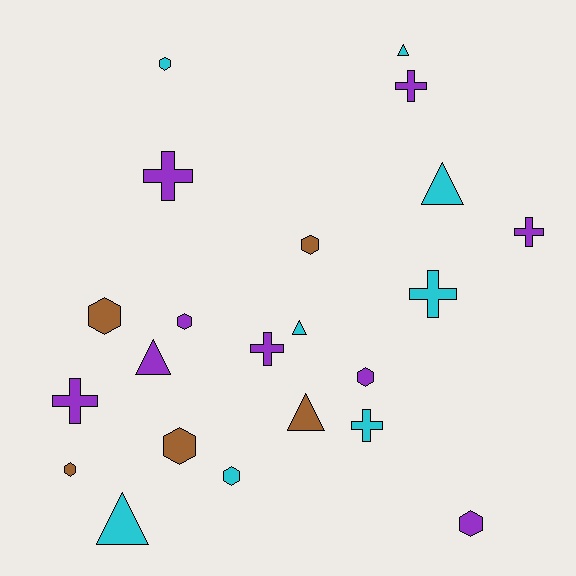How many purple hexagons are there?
There are 3 purple hexagons.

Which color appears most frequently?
Purple, with 9 objects.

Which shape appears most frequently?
Hexagon, with 9 objects.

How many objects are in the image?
There are 22 objects.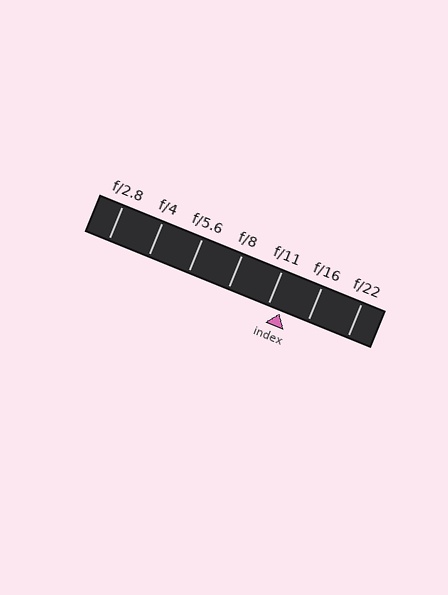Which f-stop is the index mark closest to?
The index mark is closest to f/11.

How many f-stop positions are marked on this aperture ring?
There are 7 f-stop positions marked.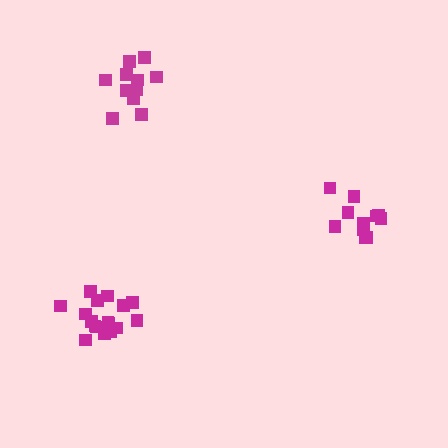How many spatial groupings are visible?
There are 3 spatial groupings.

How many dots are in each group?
Group 1: 17 dots, Group 2: 11 dots, Group 3: 11 dots (39 total).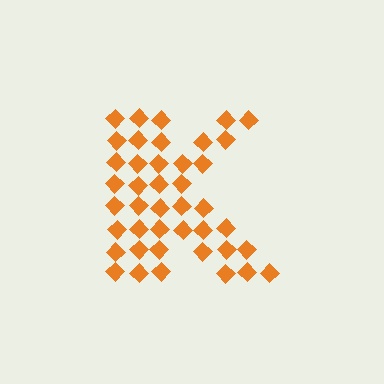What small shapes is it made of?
It is made of small diamonds.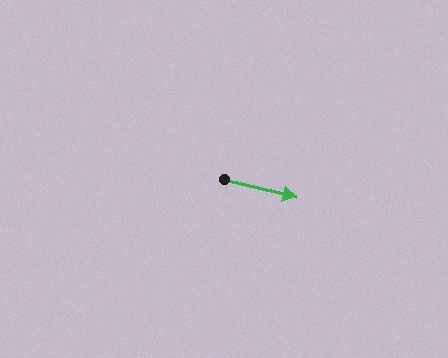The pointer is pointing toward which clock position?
Roughly 3 o'clock.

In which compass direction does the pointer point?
East.